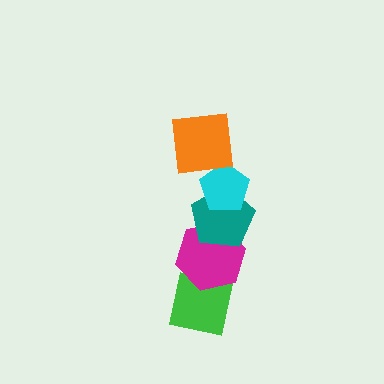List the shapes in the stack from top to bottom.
From top to bottom: the orange square, the cyan pentagon, the teal pentagon, the magenta hexagon, the green square.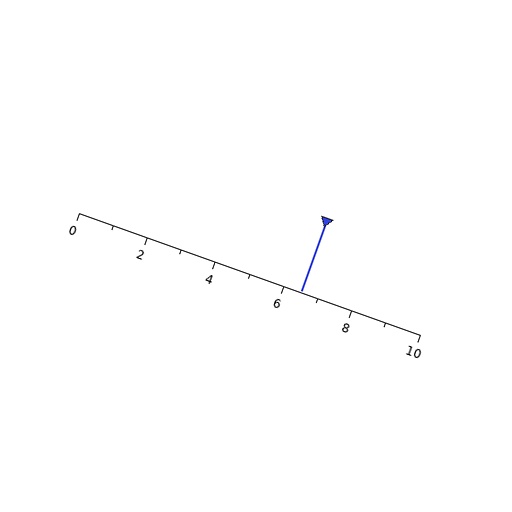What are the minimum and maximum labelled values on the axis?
The axis runs from 0 to 10.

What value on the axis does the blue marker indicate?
The marker indicates approximately 6.5.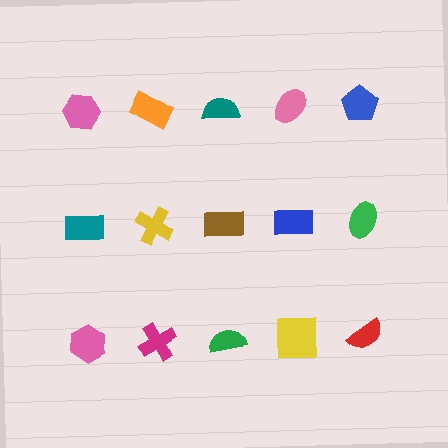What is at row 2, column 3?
A brown rectangle.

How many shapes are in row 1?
5 shapes.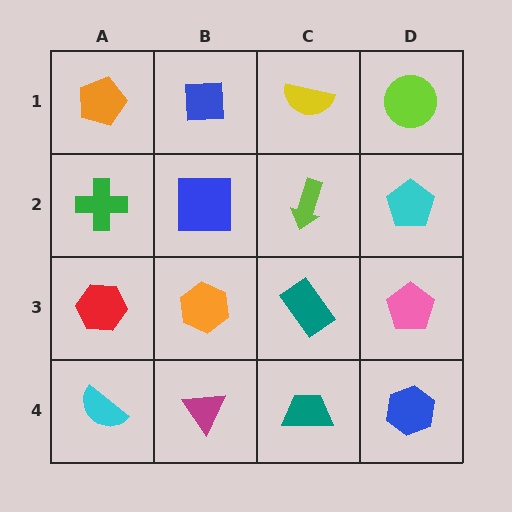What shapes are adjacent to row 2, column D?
A lime circle (row 1, column D), a pink pentagon (row 3, column D), a lime arrow (row 2, column C).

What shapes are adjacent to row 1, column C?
A lime arrow (row 2, column C), a blue square (row 1, column B), a lime circle (row 1, column D).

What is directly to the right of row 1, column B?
A yellow semicircle.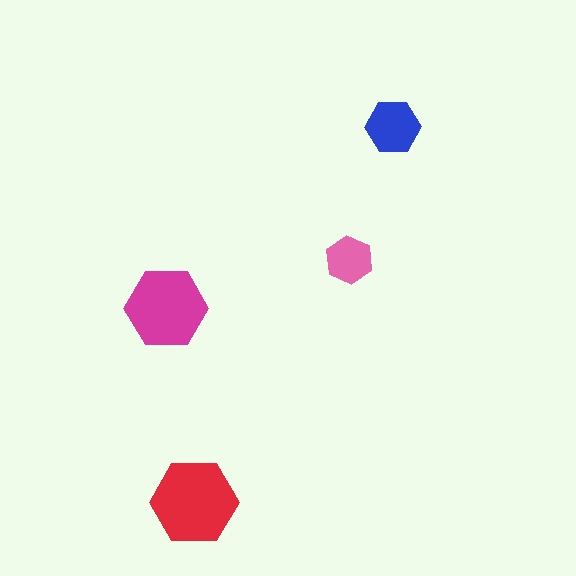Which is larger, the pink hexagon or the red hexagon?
The red one.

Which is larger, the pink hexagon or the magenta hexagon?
The magenta one.